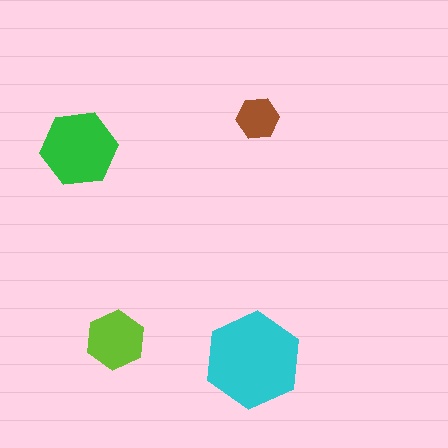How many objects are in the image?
There are 4 objects in the image.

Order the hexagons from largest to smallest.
the cyan one, the green one, the lime one, the brown one.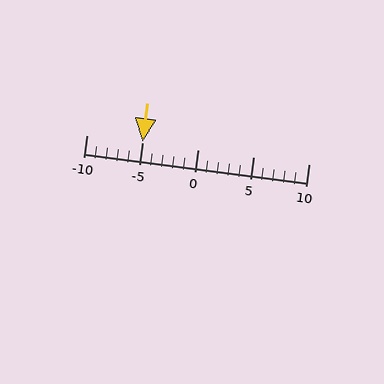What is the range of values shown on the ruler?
The ruler shows values from -10 to 10.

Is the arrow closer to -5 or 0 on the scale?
The arrow is closer to -5.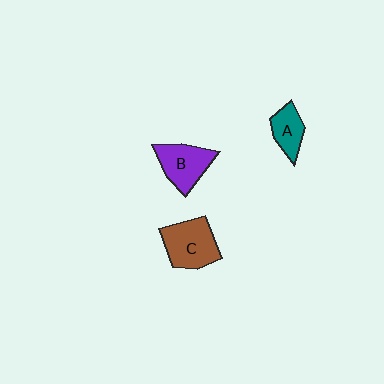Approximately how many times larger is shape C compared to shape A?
Approximately 1.7 times.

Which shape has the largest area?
Shape C (brown).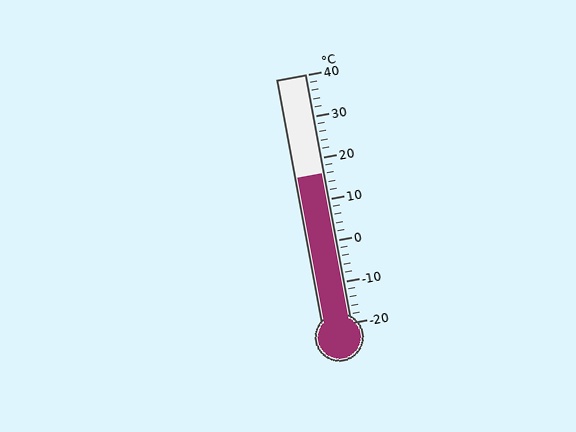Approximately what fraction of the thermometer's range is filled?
The thermometer is filled to approximately 60% of its range.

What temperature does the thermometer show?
The thermometer shows approximately 16°C.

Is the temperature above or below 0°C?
The temperature is above 0°C.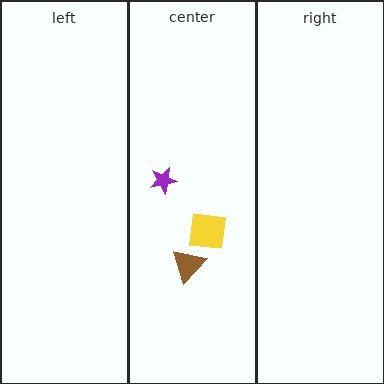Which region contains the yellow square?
The center region.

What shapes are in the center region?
The purple star, the brown triangle, the yellow square.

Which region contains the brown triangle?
The center region.